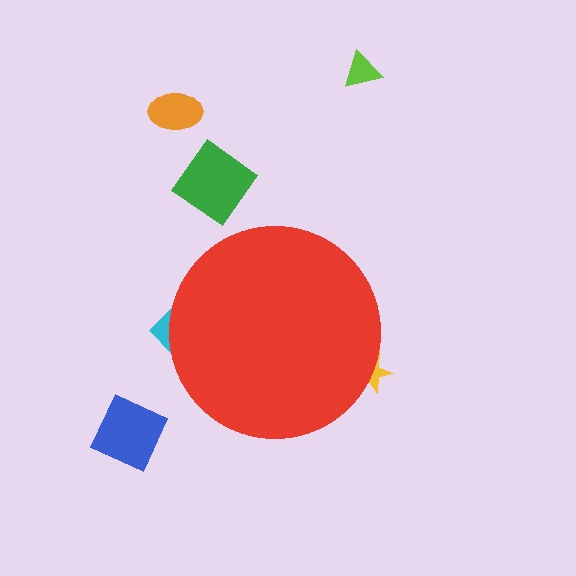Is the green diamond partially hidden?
No, the green diamond is fully visible.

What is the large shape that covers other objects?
A red circle.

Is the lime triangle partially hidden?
No, the lime triangle is fully visible.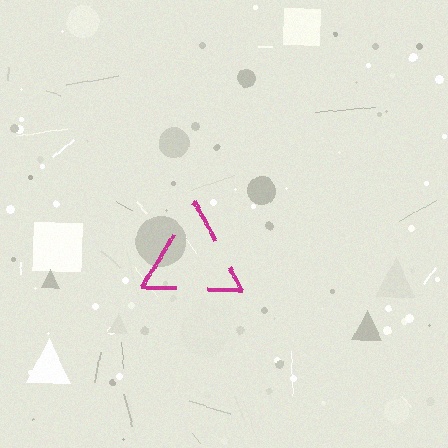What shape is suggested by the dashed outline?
The dashed outline suggests a triangle.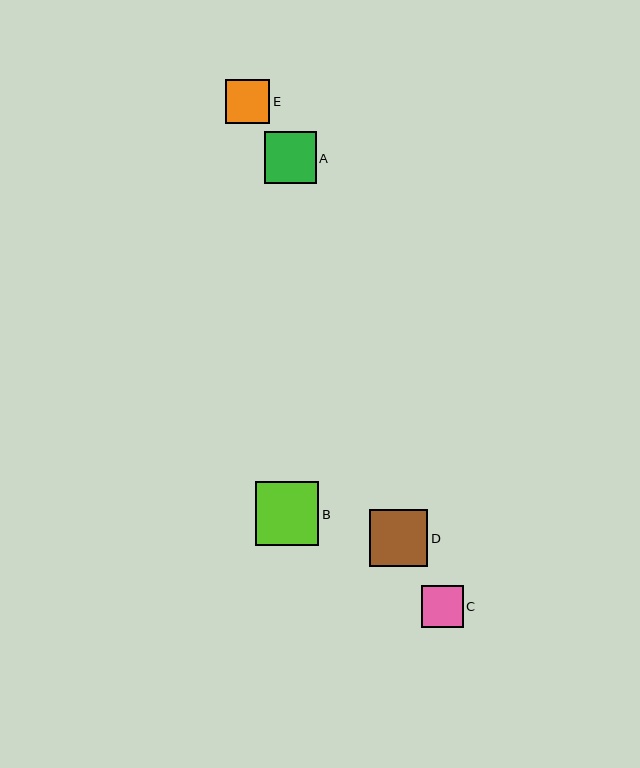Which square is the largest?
Square B is the largest with a size of approximately 64 pixels.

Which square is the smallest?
Square C is the smallest with a size of approximately 41 pixels.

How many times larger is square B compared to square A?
Square B is approximately 1.2 times the size of square A.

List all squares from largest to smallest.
From largest to smallest: B, D, A, E, C.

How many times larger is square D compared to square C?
Square D is approximately 1.4 times the size of square C.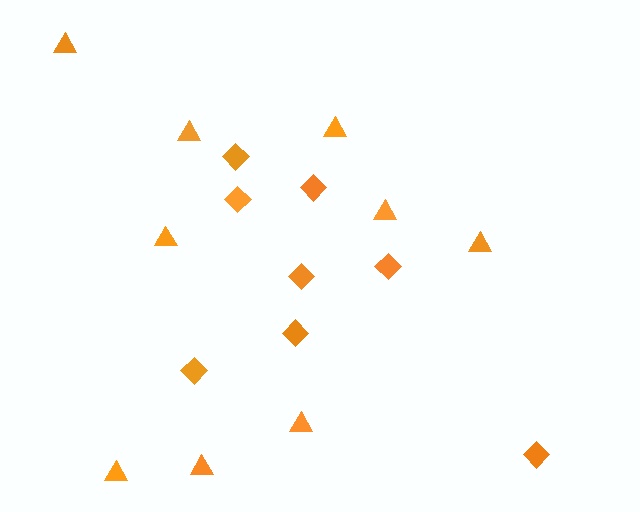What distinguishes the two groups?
There are 2 groups: one group of diamonds (8) and one group of triangles (9).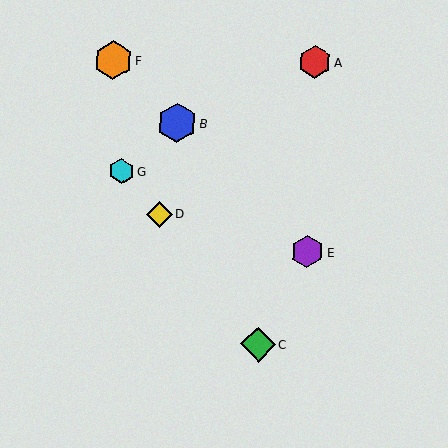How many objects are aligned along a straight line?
3 objects (B, E, F) are aligned along a straight line.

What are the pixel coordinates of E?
Object E is at (307, 252).